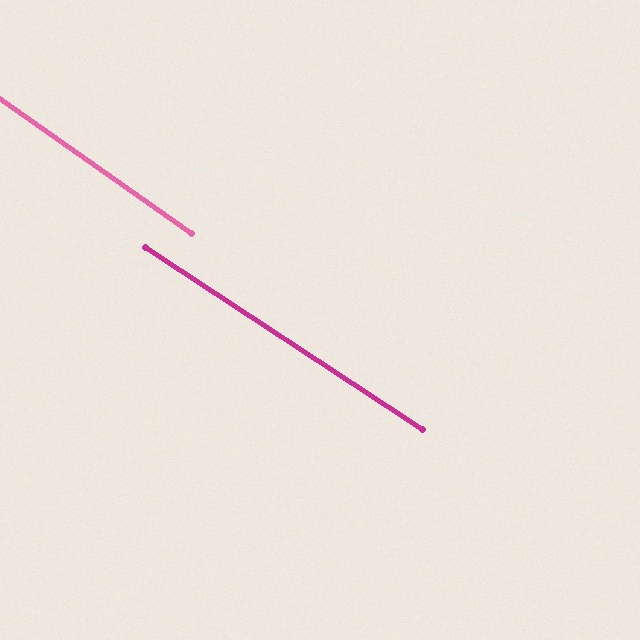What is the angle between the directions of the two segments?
Approximately 2 degrees.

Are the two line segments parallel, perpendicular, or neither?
Parallel — their directions differ by only 1.7°.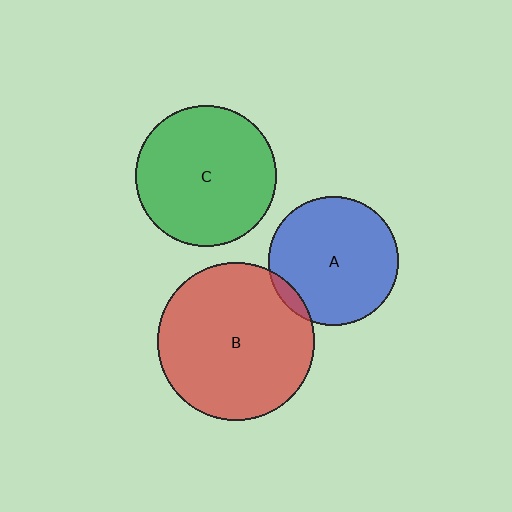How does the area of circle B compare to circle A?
Approximately 1.5 times.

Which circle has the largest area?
Circle B (red).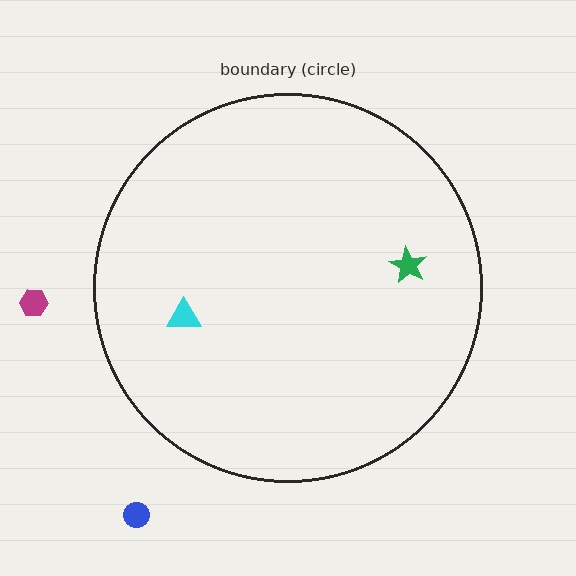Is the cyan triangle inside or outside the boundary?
Inside.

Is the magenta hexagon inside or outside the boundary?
Outside.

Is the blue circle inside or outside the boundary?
Outside.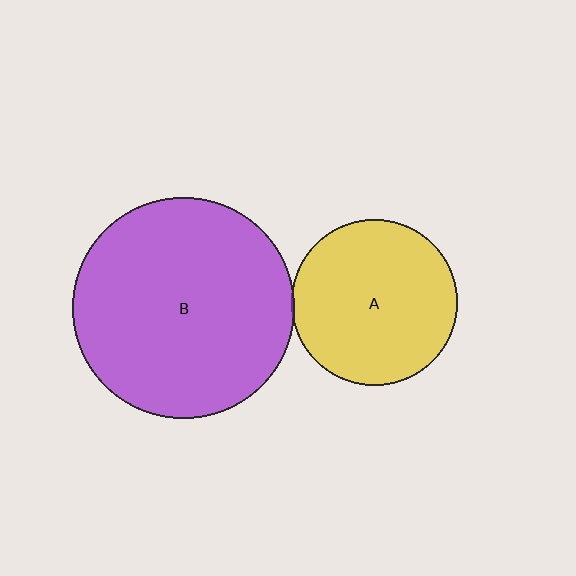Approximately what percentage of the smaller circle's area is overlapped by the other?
Approximately 5%.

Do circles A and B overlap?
Yes.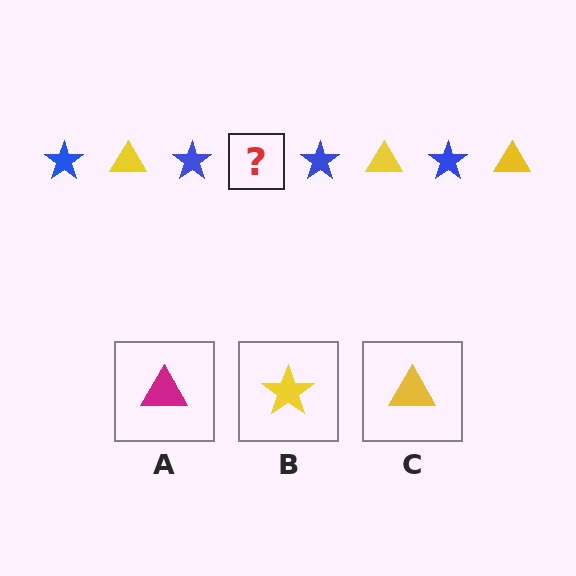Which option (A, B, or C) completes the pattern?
C.